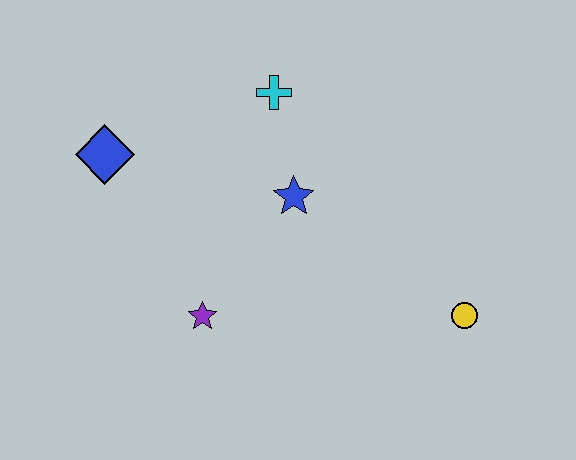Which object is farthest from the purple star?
The yellow circle is farthest from the purple star.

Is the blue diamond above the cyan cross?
No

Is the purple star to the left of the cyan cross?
Yes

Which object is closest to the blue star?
The cyan cross is closest to the blue star.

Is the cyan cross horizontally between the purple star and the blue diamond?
No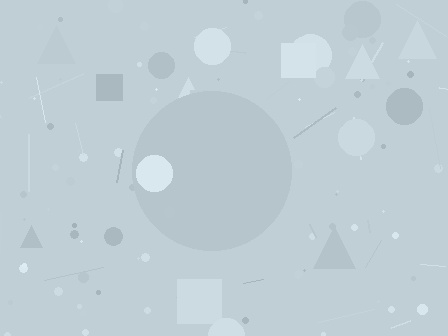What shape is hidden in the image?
A circle is hidden in the image.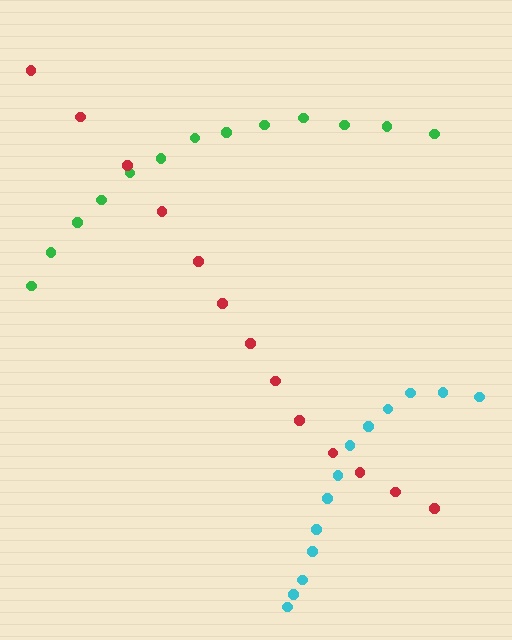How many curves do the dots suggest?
There are 3 distinct paths.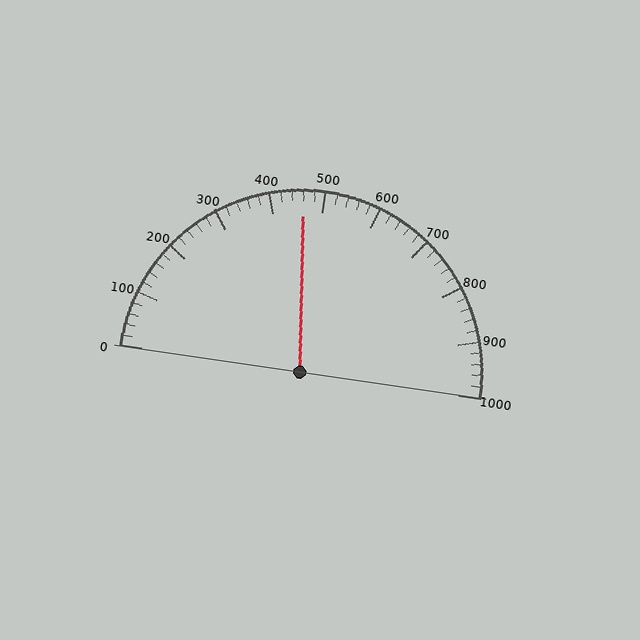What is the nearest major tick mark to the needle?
The nearest major tick mark is 500.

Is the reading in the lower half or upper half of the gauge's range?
The reading is in the lower half of the range (0 to 1000).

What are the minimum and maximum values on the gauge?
The gauge ranges from 0 to 1000.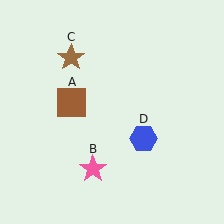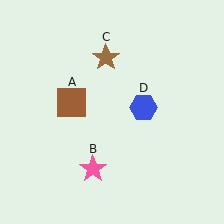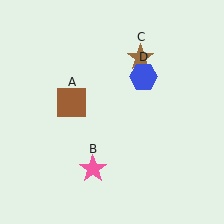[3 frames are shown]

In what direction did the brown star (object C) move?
The brown star (object C) moved right.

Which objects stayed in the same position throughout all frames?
Brown square (object A) and pink star (object B) remained stationary.